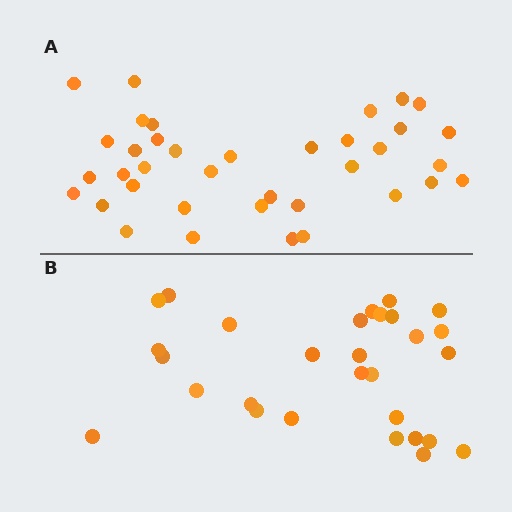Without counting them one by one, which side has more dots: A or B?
Region A (the top region) has more dots.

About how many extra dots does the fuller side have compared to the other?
Region A has roughly 8 or so more dots than region B.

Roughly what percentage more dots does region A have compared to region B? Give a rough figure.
About 30% more.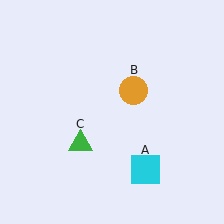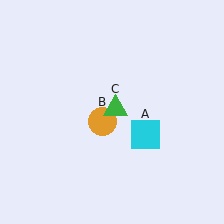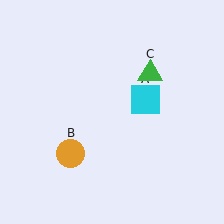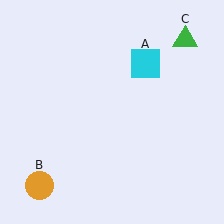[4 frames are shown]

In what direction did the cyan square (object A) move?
The cyan square (object A) moved up.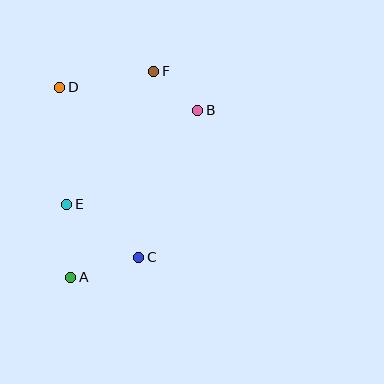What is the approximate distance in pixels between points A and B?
The distance between A and B is approximately 210 pixels.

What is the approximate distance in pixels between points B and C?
The distance between B and C is approximately 159 pixels.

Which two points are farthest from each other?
Points A and F are farthest from each other.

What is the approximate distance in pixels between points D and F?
The distance between D and F is approximately 95 pixels.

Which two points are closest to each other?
Points B and F are closest to each other.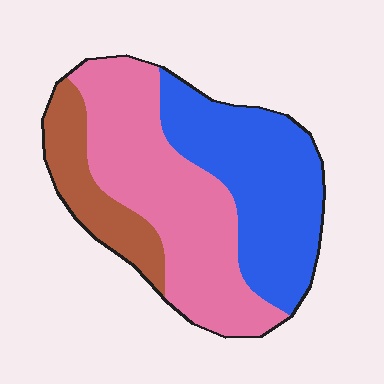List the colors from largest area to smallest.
From largest to smallest: pink, blue, brown.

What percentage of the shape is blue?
Blue covers 38% of the shape.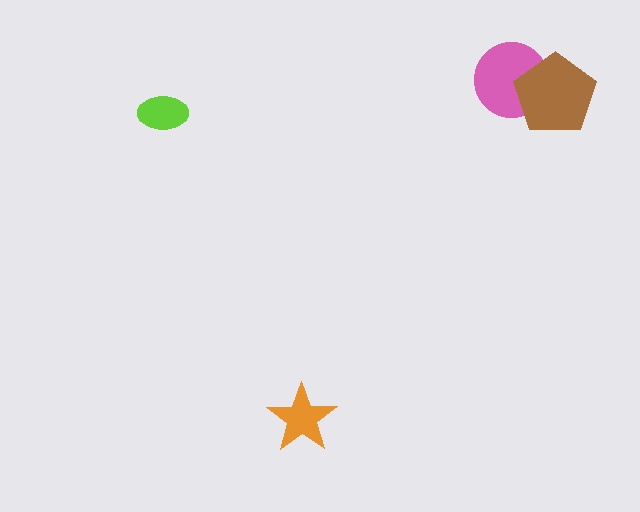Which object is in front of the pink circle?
The brown pentagon is in front of the pink circle.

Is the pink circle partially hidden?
Yes, it is partially covered by another shape.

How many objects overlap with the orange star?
0 objects overlap with the orange star.